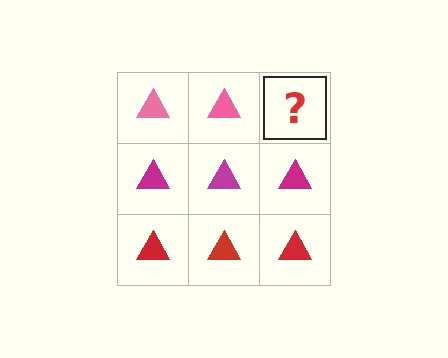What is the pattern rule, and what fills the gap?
The rule is that each row has a consistent color. The gap should be filled with a pink triangle.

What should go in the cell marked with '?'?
The missing cell should contain a pink triangle.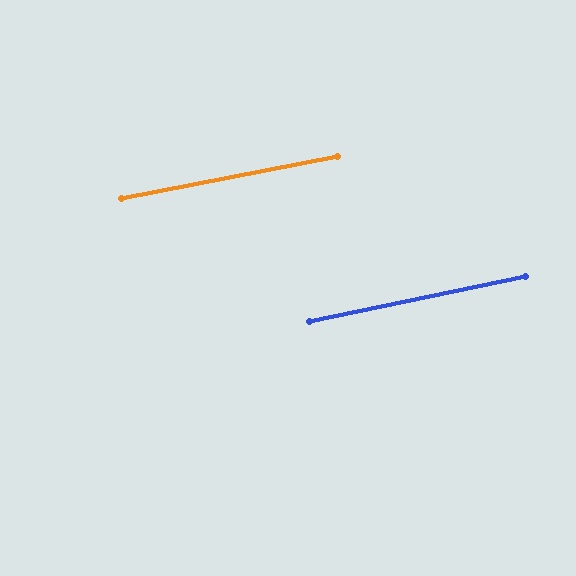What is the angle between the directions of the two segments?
Approximately 1 degree.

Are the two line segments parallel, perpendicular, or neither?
Parallel — their directions differ by only 0.7°.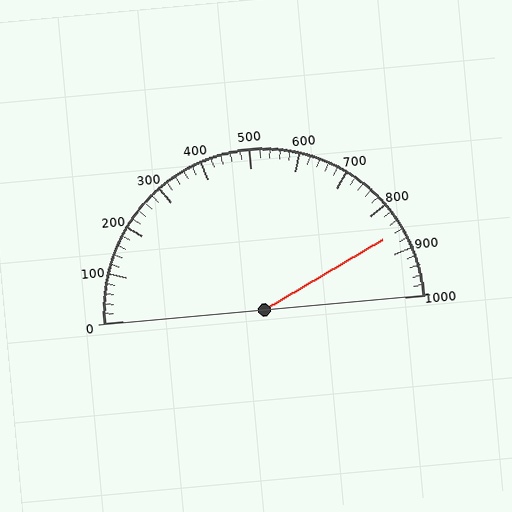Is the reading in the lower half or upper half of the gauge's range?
The reading is in the upper half of the range (0 to 1000).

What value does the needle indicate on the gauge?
The needle indicates approximately 860.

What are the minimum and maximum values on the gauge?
The gauge ranges from 0 to 1000.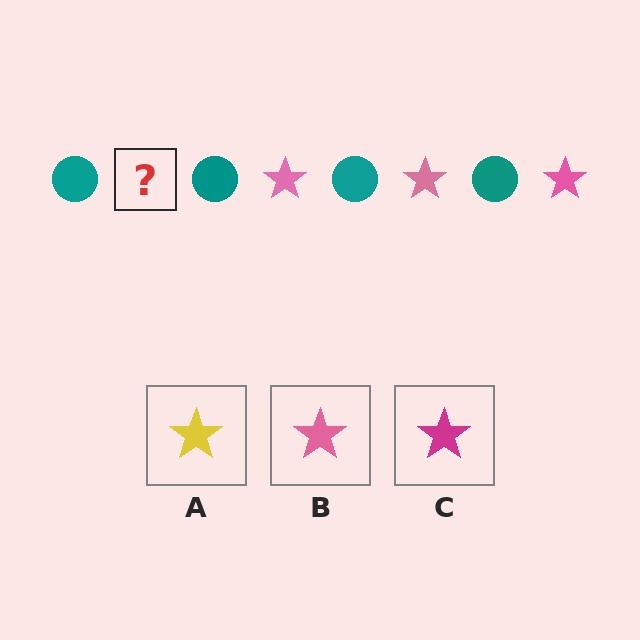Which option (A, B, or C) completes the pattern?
B.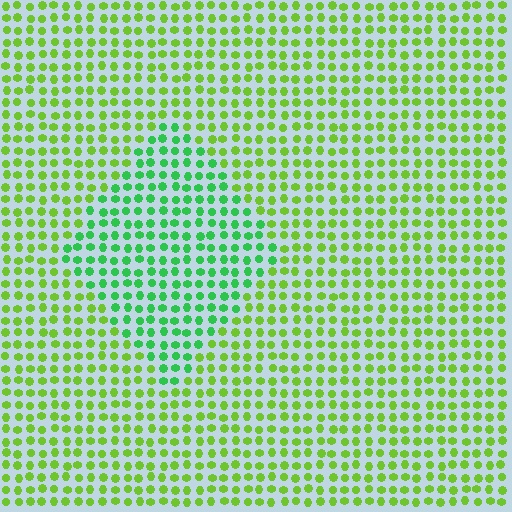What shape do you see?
I see a diamond.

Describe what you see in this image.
The image is filled with small lime elements in a uniform arrangement. A diamond-shaped region is visible where the elements are tinted to a slightly different hue, forming a subtle color boundary.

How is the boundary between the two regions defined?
The boundary is defined purely by a slight shift in hue (about 38 degrees). Spacing, size, and orientation are identical on both sides.